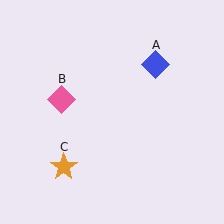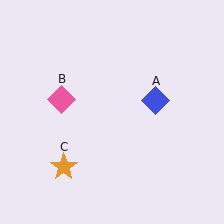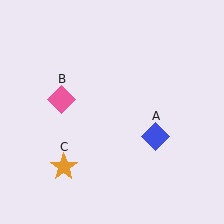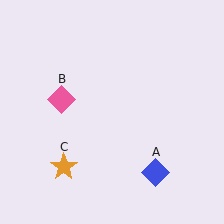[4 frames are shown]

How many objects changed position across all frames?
1 object changed position: blue diamond (object A).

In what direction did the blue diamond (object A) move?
The blue diamond (object A) moved down.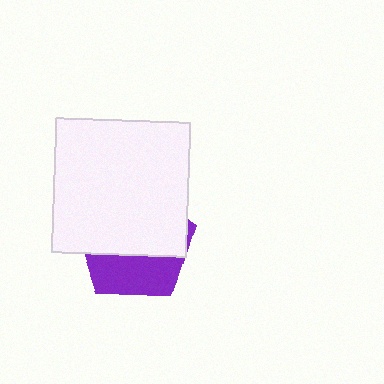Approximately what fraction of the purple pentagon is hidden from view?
Roughly 62% of the purple pentagon is hidden behind the white square.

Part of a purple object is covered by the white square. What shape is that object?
It is a pentagon.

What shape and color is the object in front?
The object in front is a white square.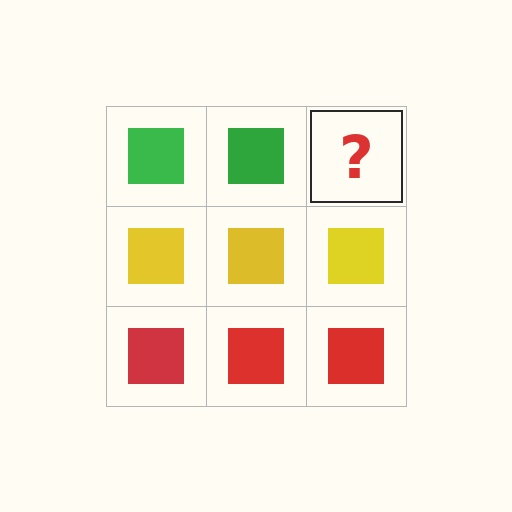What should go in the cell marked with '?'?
The missing cell should contain a green square.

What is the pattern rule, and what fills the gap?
The rule is that each row has a consistent color. The gap should be filled with a green square.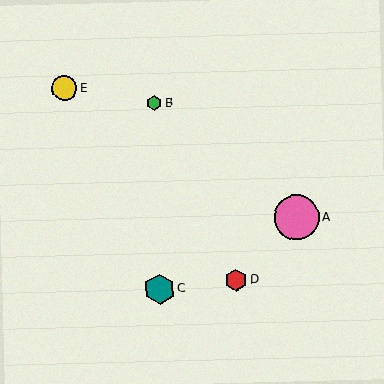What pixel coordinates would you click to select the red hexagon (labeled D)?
Click at (236, 280) to select the red hexagon D.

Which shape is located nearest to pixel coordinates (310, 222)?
The pink circle (labeled A) at (296, 218) is nearest to that location.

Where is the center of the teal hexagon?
The center of the teal hexagon is at (160, 289).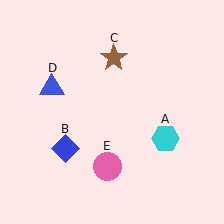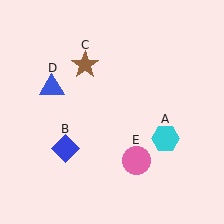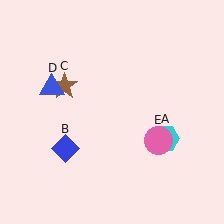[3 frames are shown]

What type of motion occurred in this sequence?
The brown star (object C), pink circle (object E) rotated counterclockwise around the center of the scene.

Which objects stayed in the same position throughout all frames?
Cyan hexagon (object A) and blue diamond (object B) and blue triangle (object D) remained stationary.